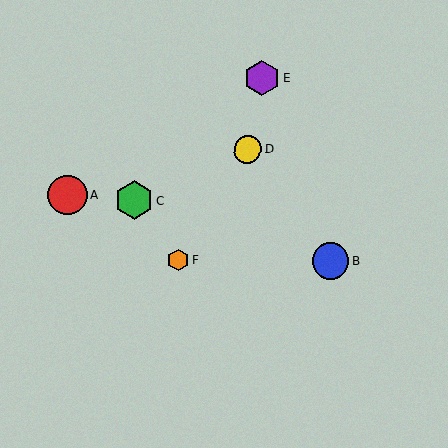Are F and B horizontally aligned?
Yes, both are at y≈260.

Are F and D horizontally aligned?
No, F is at y≈260 and D is at y≈150.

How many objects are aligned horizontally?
2 objects (B, F) are aligned horizontally.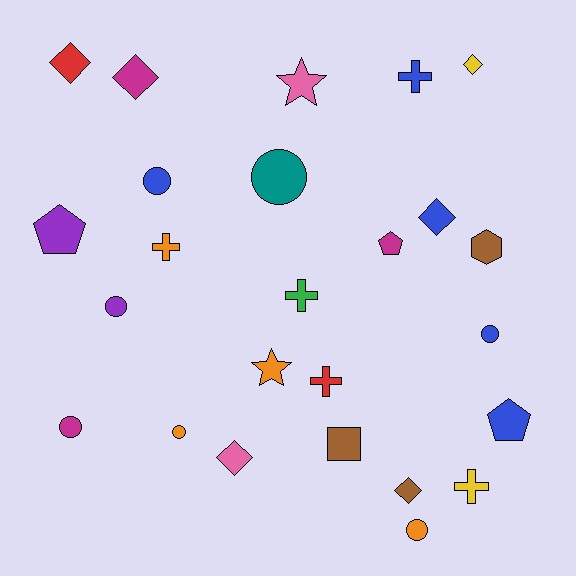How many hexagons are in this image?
There is 1 hexagon.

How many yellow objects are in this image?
There are 2 yellow objects.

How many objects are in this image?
There are 25 objects.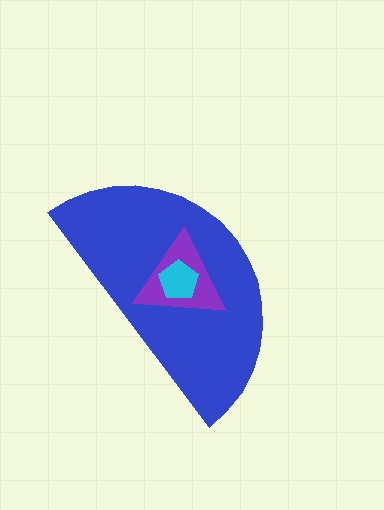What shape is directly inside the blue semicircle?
The purple triangle.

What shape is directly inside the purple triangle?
The cyan pentagon.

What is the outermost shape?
The blue semicircle.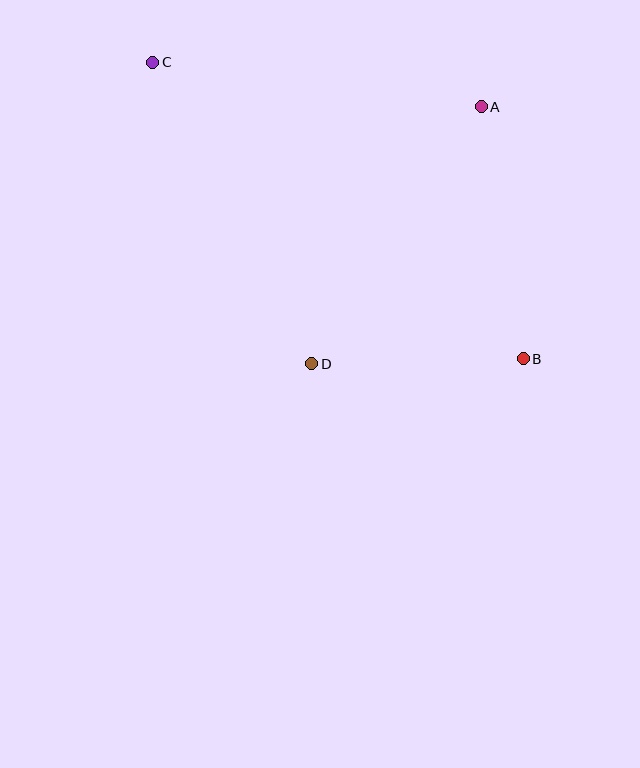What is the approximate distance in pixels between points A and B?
The distance between A and B is approximately 255 pixels.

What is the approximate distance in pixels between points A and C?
The distance between A and C is approximately 332 pixels.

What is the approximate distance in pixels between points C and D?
The distance between C and D is approximately 341 pixels.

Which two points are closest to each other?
Points B and D are closest to each other.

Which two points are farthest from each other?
Points B and C are farthest from each other.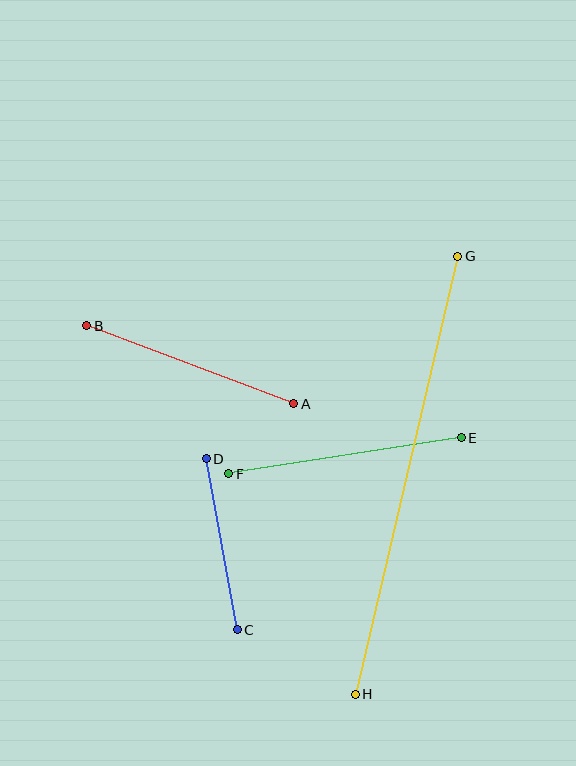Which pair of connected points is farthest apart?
Points G and H are farthest apart.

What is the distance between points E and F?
The distance is approximately 235 pixels.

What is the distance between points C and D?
The distance is approximately 174 pixels.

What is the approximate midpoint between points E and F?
The midpoint is at approximately (345, 456) pixels.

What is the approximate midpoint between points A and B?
The midpoint is at approximately (190, 365) pixels.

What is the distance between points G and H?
The distance is approximately 450 pixels.